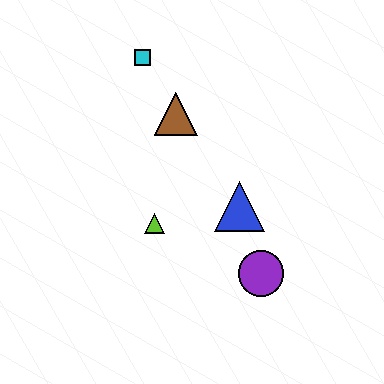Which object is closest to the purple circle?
The blue triangle is closest to the purple circle.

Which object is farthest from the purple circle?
The cyan square is farthest from the purple circle.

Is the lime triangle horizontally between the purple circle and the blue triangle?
No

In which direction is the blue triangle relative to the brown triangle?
The blue triangle is below the brown triangle.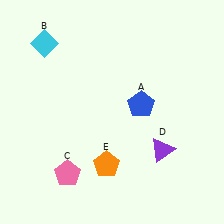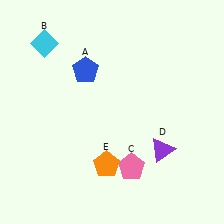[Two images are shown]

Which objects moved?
The objects that moved are: the blue pentagon (A), the pink pentagon (C).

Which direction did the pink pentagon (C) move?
The pink pentagon (C) moved right.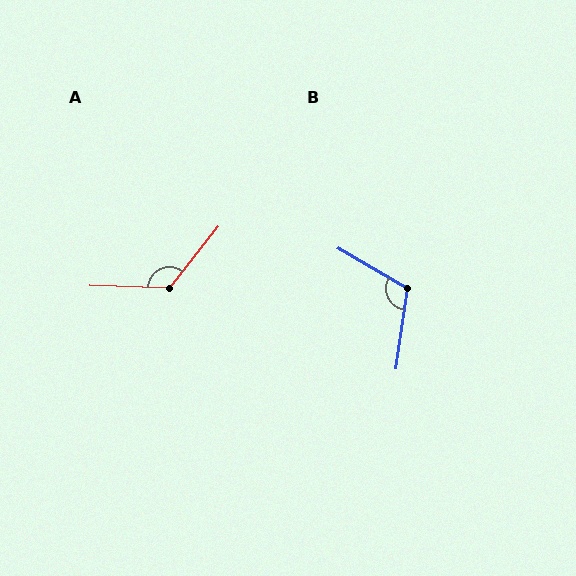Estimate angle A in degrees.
Approximately 126 degrees.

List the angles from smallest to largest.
B (112°), A (126°).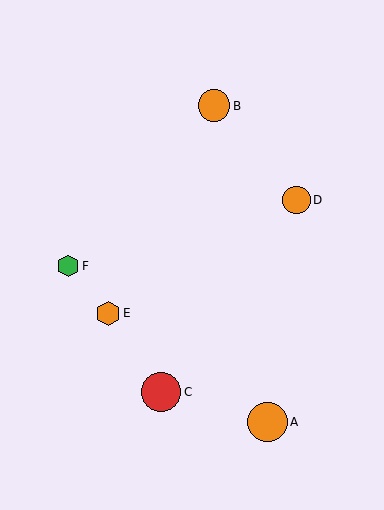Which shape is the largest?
The orange circle (labeled A) is the largest.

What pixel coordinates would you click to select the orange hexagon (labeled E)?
Click at (108, 313) to select the orange hexagon E.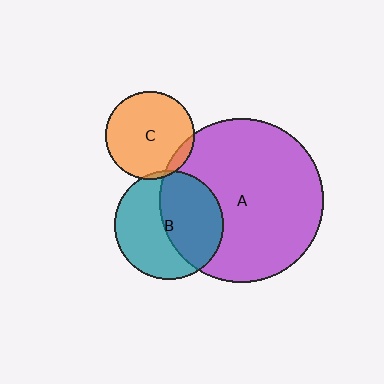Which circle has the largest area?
Circle A (purple).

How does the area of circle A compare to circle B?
Approximately 2.2 times.